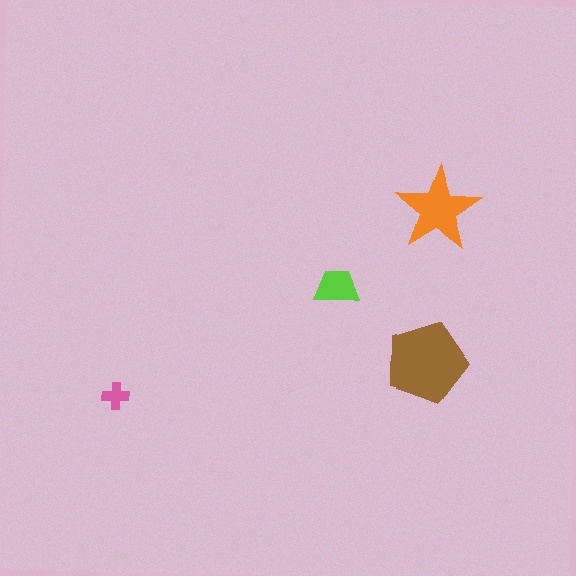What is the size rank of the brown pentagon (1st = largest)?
1st.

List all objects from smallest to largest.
The pink cross, the lime trapezoid, the orange star, the brown pentagon.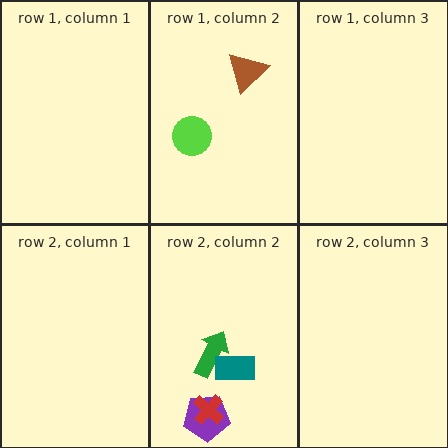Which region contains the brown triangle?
The row 1, column 2 region.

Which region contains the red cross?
The row 2, column 2 region.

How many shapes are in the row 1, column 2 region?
2.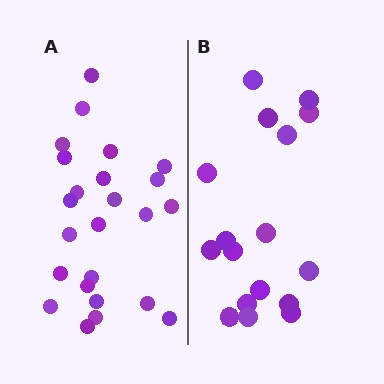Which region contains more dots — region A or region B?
Region A (the left region) has more dots.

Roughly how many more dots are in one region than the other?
Region A has roughly 8 or so more dots than region B.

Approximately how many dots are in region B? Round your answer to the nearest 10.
About 20 dots. (The exact count is 17, which rounds to 20.)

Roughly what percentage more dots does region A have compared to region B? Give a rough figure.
About 40% more.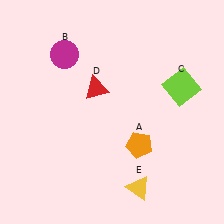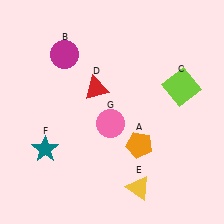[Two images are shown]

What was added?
A teal star (F), a pink circle (G) were added in Image 2.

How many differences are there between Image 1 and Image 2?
There are 2 differences between the two images.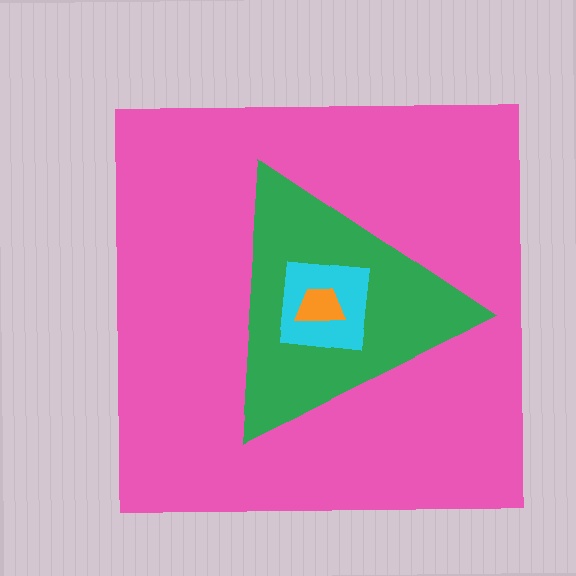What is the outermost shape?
The pink square.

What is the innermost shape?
The orange trapezoid.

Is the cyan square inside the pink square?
Yes.